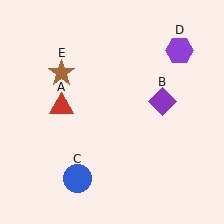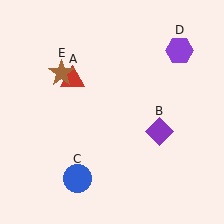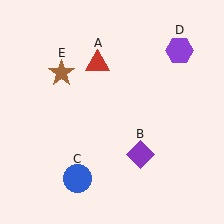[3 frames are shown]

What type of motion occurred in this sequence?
The red triangle (object A), purple diamond (object B) rotated clockwise around the center of the scene.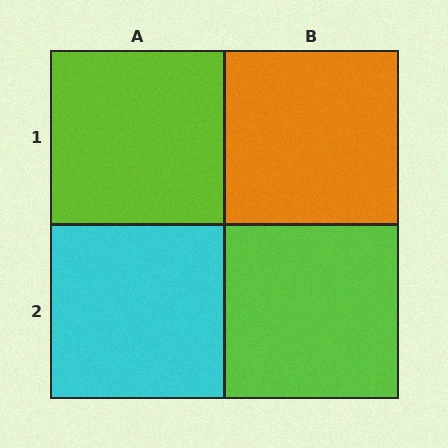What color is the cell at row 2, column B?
Lime.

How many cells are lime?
2 cells are lime.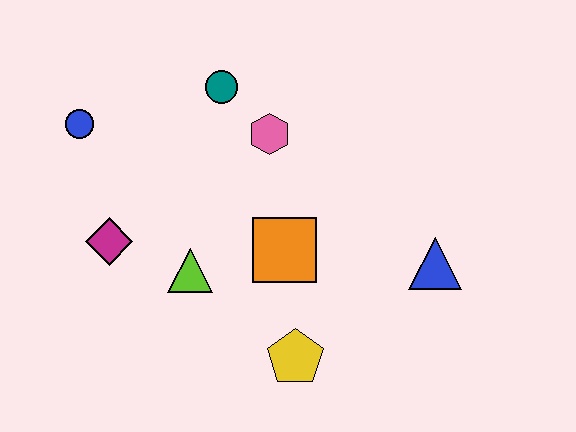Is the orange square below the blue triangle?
No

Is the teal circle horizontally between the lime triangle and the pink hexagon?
Yes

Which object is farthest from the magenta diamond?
The blue triangle is farthest from the magenta diamond.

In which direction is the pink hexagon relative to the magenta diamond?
The pink hexagon is to the right of the magenta diamond.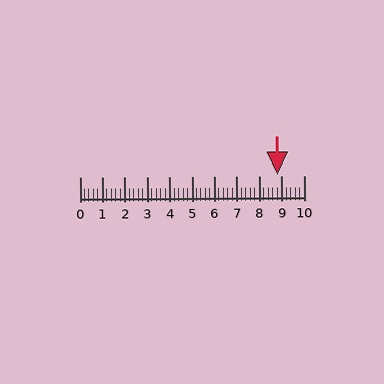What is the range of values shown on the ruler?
The ruler shows values from 0 to 10.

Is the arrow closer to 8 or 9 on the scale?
The arrow is closer to 9.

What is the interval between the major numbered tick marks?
The major tick marks are spaced 1 units apart.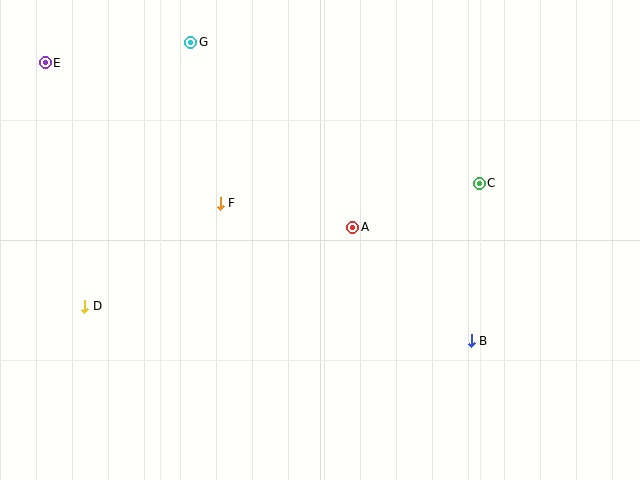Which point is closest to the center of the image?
Point A at (353, 227) is closest to the center.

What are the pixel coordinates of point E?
Point E is at (45, 63).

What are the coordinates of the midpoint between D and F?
The midpoint between D and F is at (153, 255).